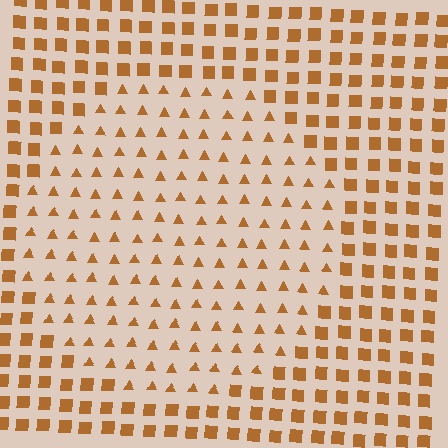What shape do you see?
I see a circle.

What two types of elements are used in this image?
The image uses triangles inside the circle region and squares outside it.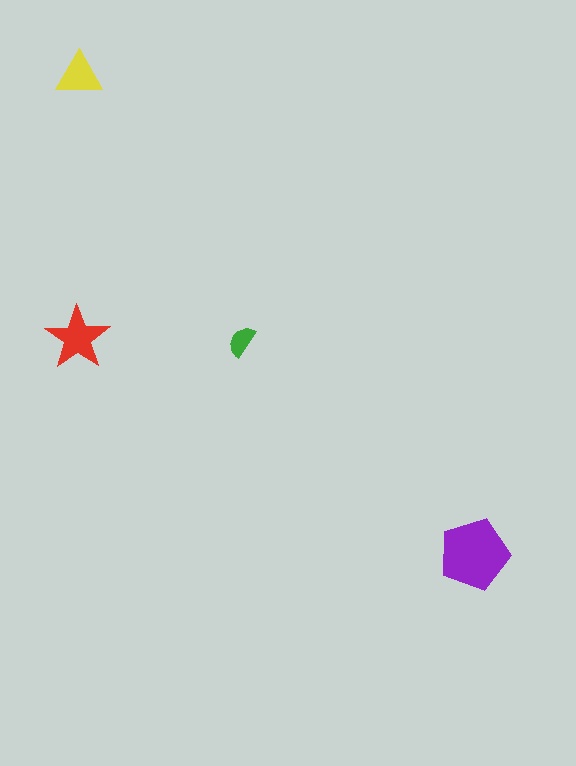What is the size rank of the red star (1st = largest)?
2nd.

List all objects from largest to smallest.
The purple pentagon, the red star, the yellow triangle, the green semicircle.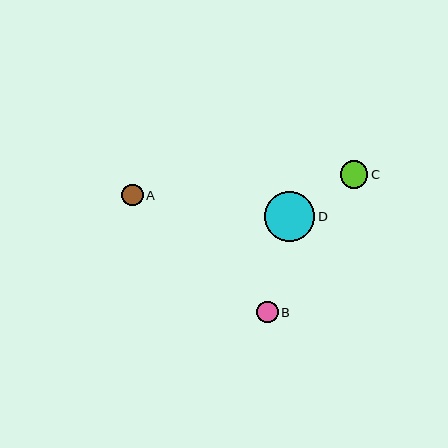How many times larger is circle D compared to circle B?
Circle D is approximately 2.3 times the size of circle B.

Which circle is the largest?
Circle D is the largest with a size of approximately 50 pixels.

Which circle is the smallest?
Circle A is the smallest with a size of approximately 22 pixels.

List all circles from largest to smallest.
From largest to smallest: D, C, B, A.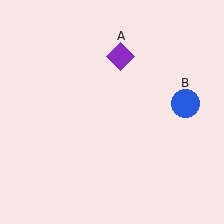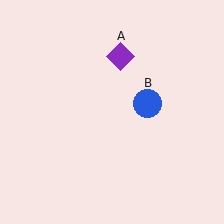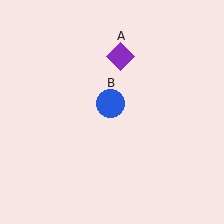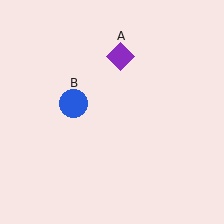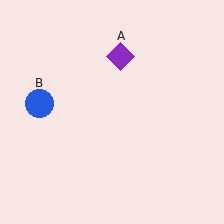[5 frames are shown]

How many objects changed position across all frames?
1 object changed position: blue circle (object B).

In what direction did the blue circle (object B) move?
The blue circle (object B) moved left.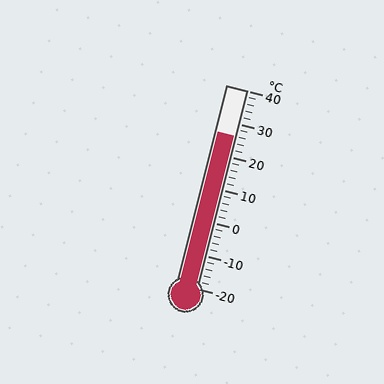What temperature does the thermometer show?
The thermometer shows approximately 26°C.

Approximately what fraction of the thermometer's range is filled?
The thermometer is filled to approximately 75% of its range.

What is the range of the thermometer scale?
The thermometer scale ranges from -20°C to 40°C.